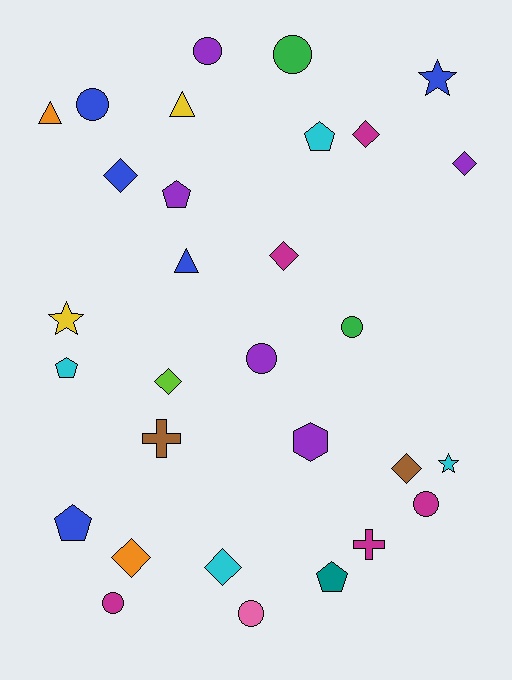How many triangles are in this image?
There are 3 triangles.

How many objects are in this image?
There are 30 objects.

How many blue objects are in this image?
There are 5 blue objects.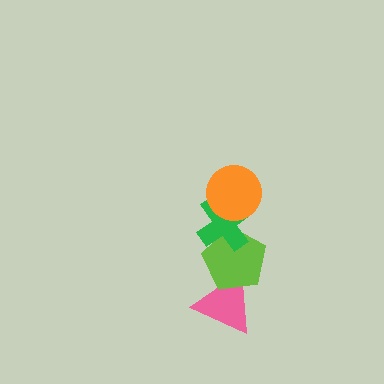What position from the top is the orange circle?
The orange circle is 1st from the top.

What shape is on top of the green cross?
The orange circle is on top of the green cross.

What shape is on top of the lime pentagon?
The green cross is on top of the lime pentagon.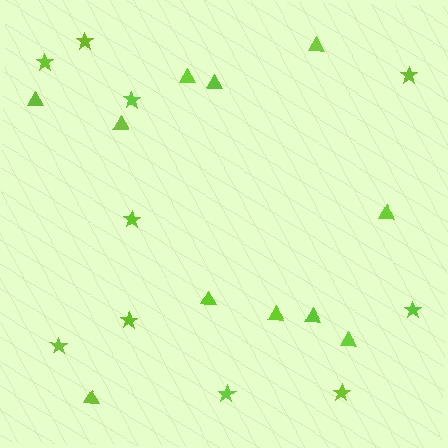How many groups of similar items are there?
There are 2 groups: one group of stars (10) and one group of triangles (11).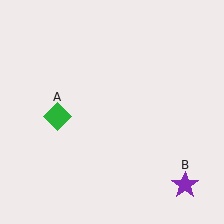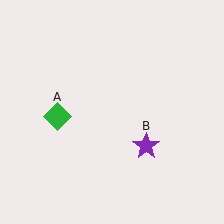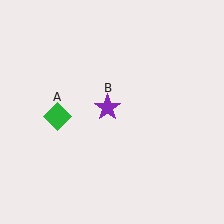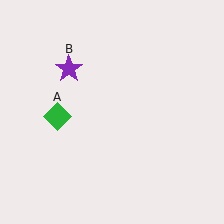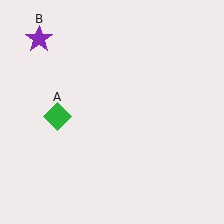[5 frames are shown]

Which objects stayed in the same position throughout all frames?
Green diamond (object A) remained stationary.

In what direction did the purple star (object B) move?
The purple star (object B) moved up and to the left.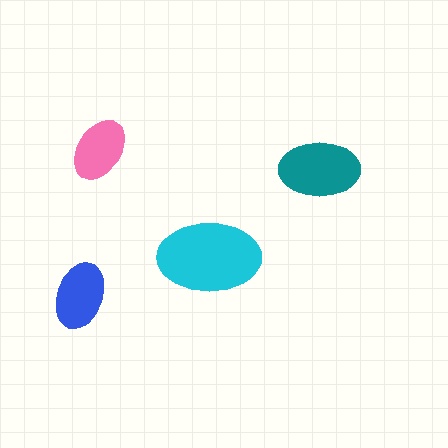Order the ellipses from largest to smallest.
the cyan one, the teal one, the blue one, the pink one.